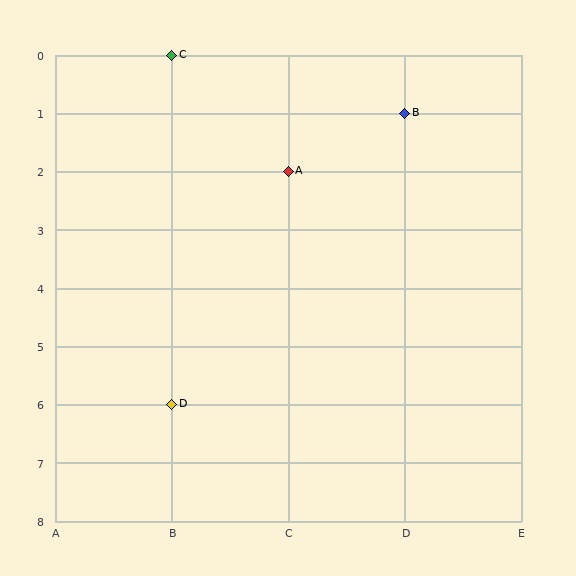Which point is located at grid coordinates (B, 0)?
Point C is at (B, 0).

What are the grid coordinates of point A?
Point A is at grid coordinates (C, 2).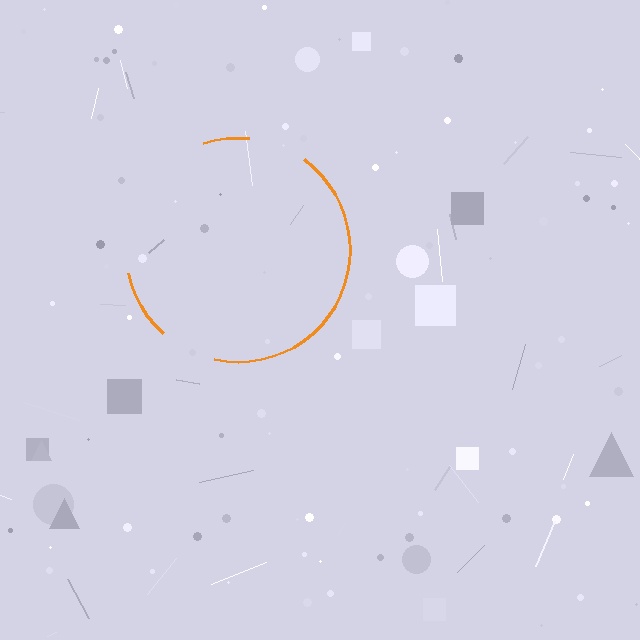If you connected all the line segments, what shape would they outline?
They would outline a circle.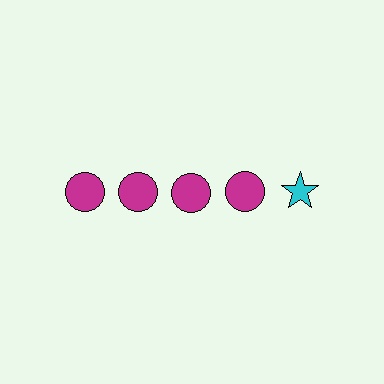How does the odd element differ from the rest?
It differs in both color (cyan instead of magenta) and shape (star instead of circle).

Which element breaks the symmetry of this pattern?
The cyan star in the top row, rightmost column breaks the symmetry. All other shapes are magenta circles.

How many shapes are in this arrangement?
There are 5 shapes arranged in a grid pattern.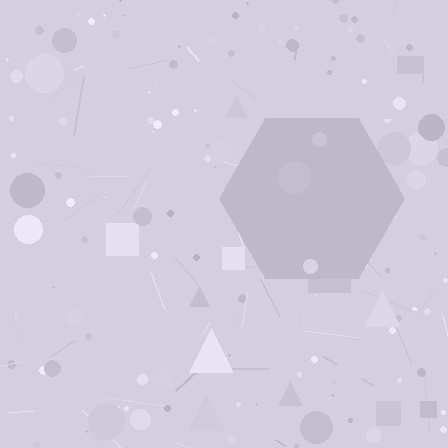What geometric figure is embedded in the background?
A hexagon is embedded in the background.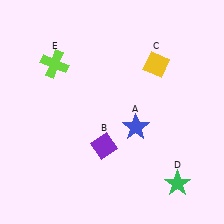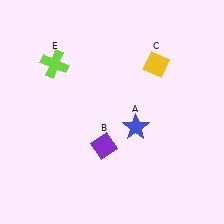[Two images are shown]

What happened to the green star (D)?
The green star (D) was removed in Image 2. It was in the bottom-right area of Image 1.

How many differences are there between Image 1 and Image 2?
There is 1 difference between the two images.